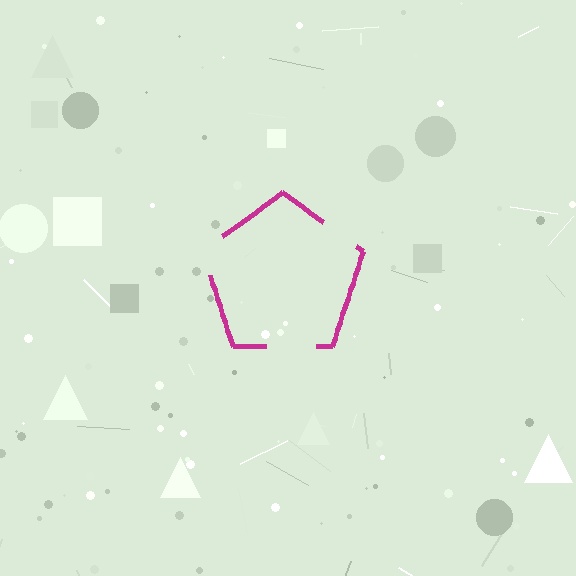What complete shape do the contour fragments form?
The contour fragments form a pentagon.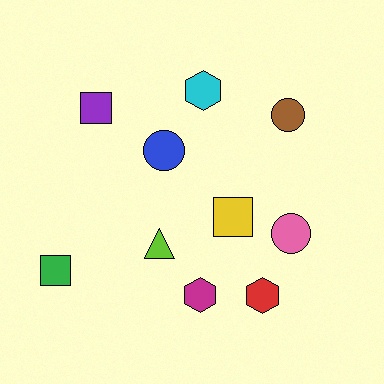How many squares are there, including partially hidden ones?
There are 3 squares.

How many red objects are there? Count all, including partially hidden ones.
There is 1 red object.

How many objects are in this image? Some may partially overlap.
There are 10 objects.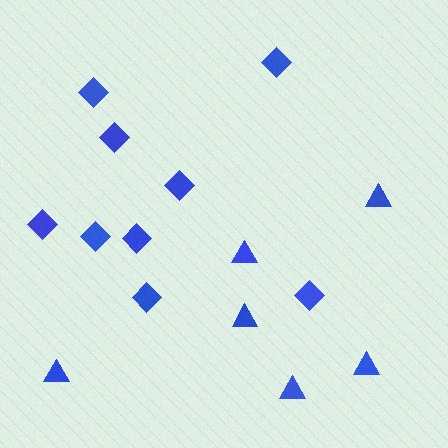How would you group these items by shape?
There are 2 groups: one group of triangles (6) and one group of diamonds (9).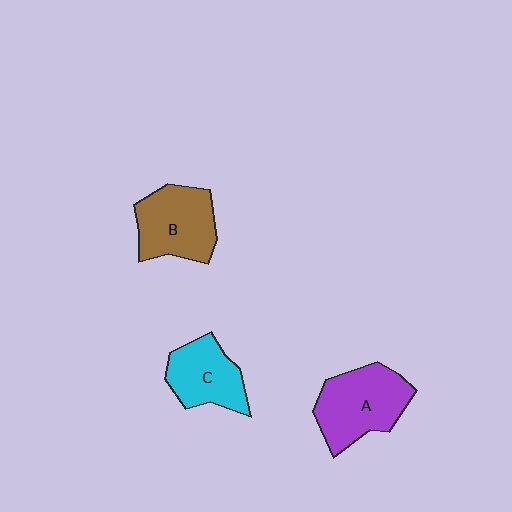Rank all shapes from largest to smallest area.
From largest to smallest: A (purple), B (brown), C (cyan).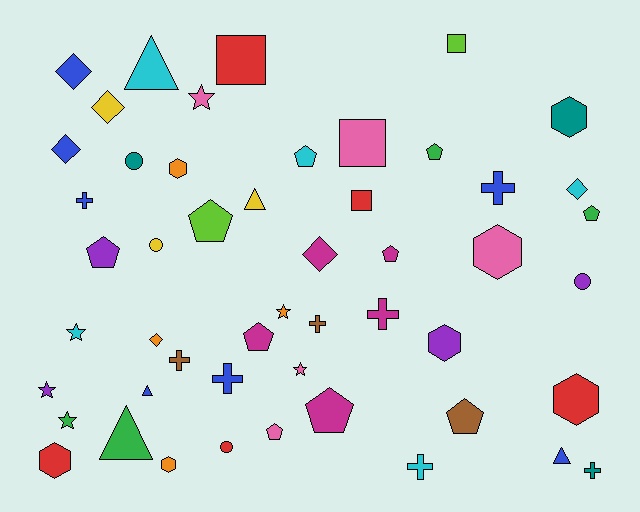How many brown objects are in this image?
There are 3 brown objects.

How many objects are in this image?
There are 50 objects.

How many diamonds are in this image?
There are 6 diamonds.